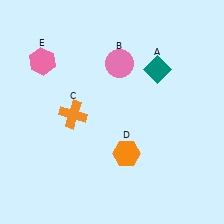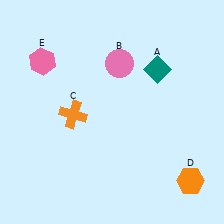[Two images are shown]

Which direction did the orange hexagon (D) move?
The orange hexagon (D) moved right.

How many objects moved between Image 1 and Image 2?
1 object moved between the two images.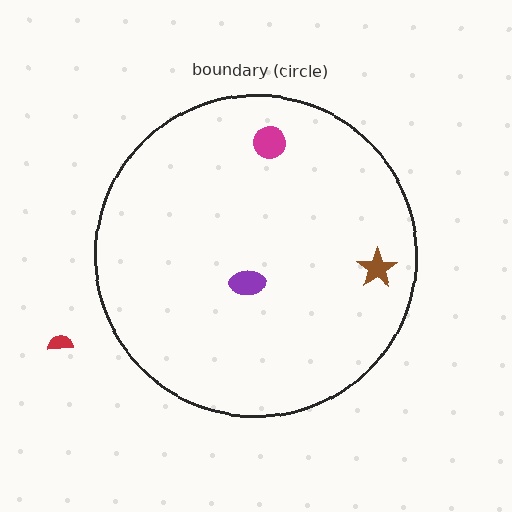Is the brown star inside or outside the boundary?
Inside.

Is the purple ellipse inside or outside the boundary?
Inside.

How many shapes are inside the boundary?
3 inside, 1 outside.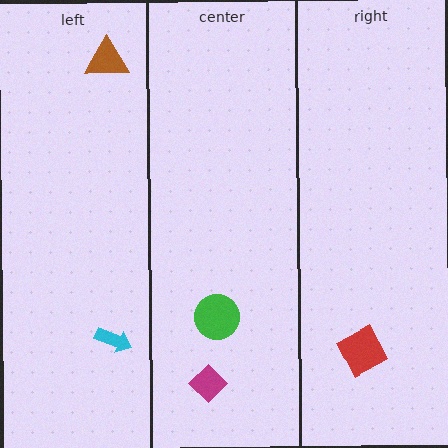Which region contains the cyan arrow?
The left region.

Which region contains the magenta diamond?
The center region.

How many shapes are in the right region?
1.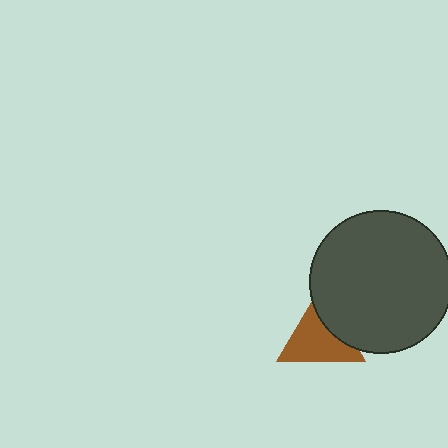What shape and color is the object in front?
The object in front is a dark gray circle.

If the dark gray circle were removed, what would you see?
You would see the complete brown triangle.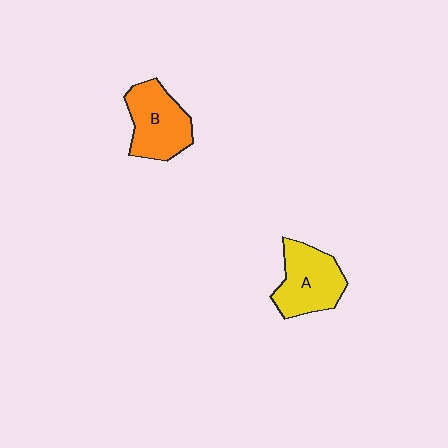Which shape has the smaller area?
Shape B (orange).